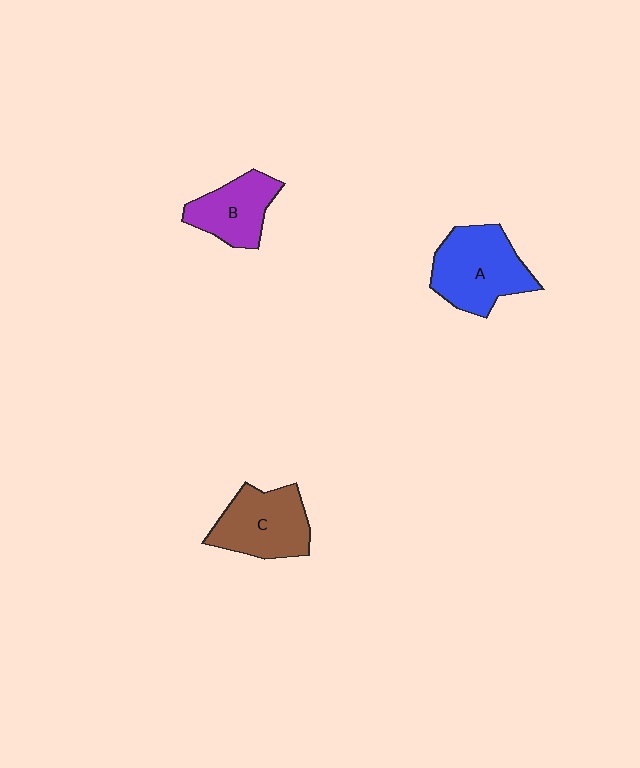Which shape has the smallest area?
Shape B (purple).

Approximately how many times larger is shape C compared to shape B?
Approximately 1.2 times.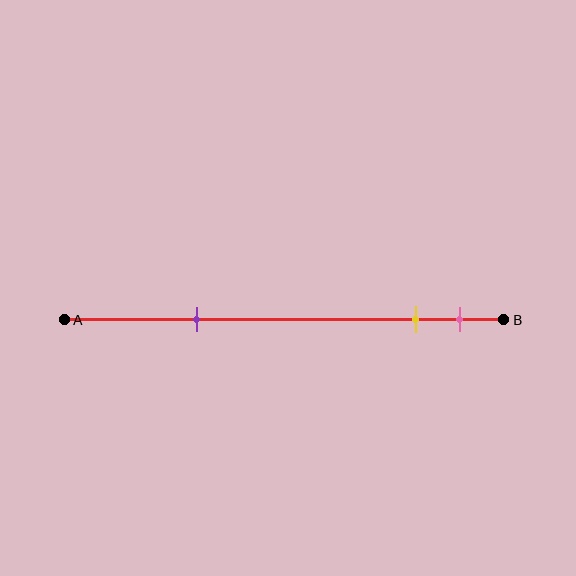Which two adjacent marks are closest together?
The yellow and pink marks are the closest adjacent pair.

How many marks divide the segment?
There are 3 marks dividing the segment.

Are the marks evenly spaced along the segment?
No, the marks are not evenly spaced.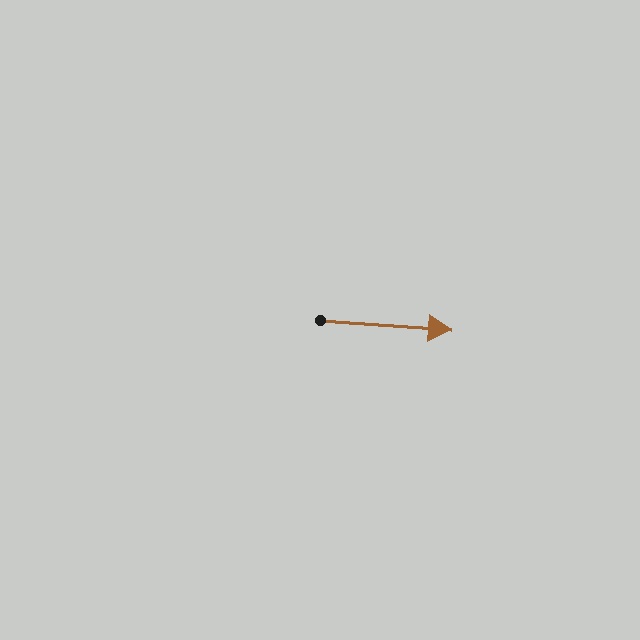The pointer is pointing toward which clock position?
Roughly 3 o'clock.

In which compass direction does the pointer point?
East.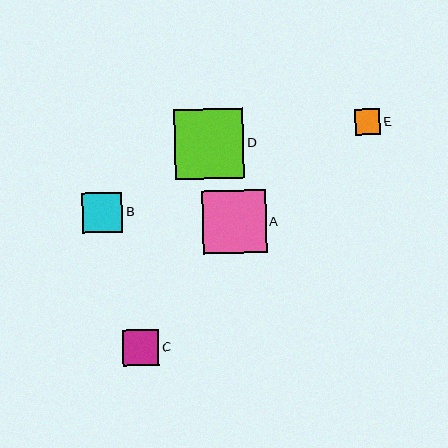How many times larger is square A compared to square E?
Square A is approximately 2.5 times the size of square E.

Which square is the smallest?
Square E is the smallest with a size of approximately 25 pixels.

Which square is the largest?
Square D is the largest with a size of approximately 70 pixels.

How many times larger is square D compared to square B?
Square D is approximately 1.7 times the size of square B.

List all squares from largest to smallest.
From largest to smallest: D, A, B, C, E.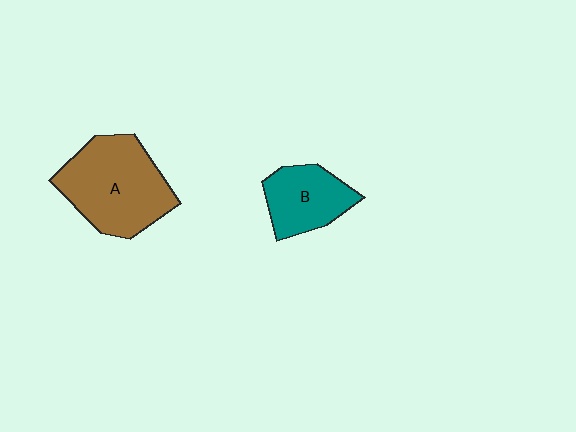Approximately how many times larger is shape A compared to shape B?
Approximately 1.7 times.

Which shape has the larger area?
Shape A (brown).